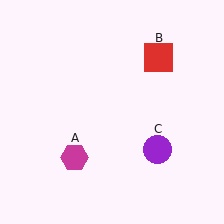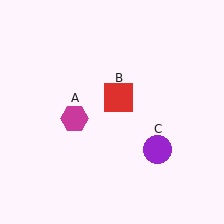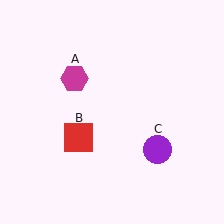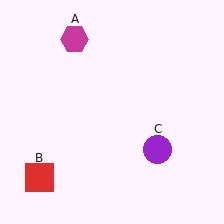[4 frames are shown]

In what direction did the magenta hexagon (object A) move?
The magenta hexagon (object A) moved up.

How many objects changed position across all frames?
2 objects changed position: magenta hexagon (object A), red square (object B).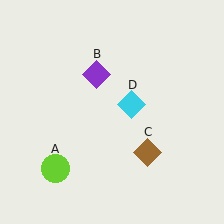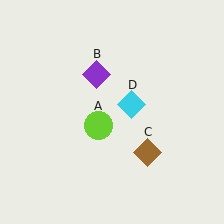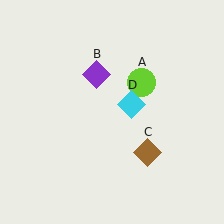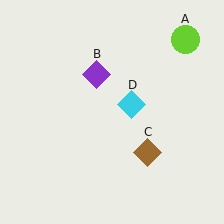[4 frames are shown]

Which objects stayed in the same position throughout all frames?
Purple diamond (object B) and brown diamond (object C) and cyan diamond (object D) remained stationary.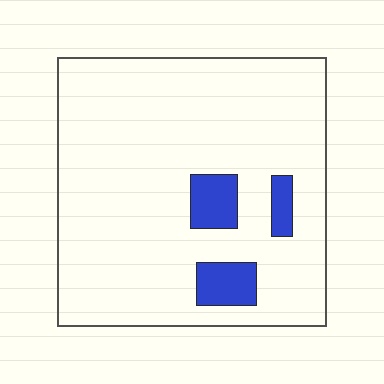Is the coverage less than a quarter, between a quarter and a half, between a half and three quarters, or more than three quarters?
Less than a quarter.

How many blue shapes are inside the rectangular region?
3.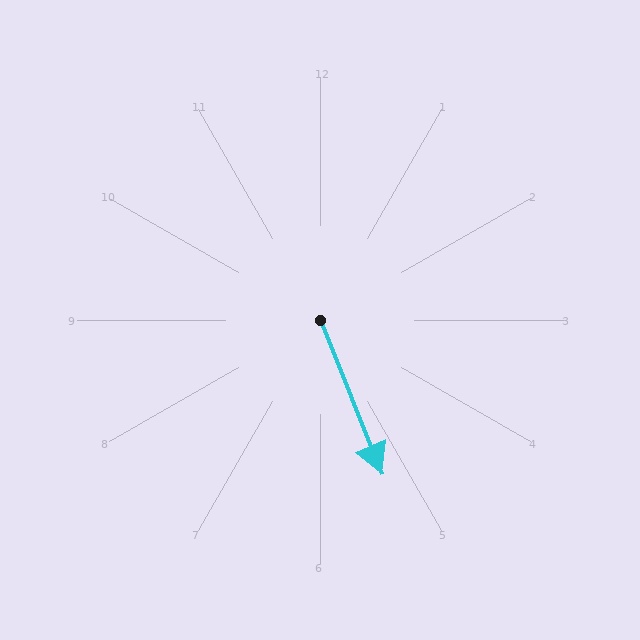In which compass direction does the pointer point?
South.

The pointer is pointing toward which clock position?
Roughly 5 o'clock.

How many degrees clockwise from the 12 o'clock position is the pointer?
Approximately 158 degrees.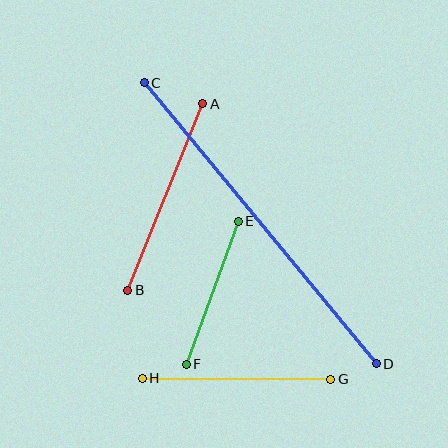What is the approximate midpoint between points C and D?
The midpoint is at approximately (260, 223) pixels.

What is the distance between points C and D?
The distance is approximately 365 pixels.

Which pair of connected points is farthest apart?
Points C and D are farthest apart.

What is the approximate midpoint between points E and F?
The midpoint is at approximately (212, 293) pixels.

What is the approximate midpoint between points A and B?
The midpoint is at approximately (165, 197) pixels.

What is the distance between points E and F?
The distance is approximately 152 pixels.